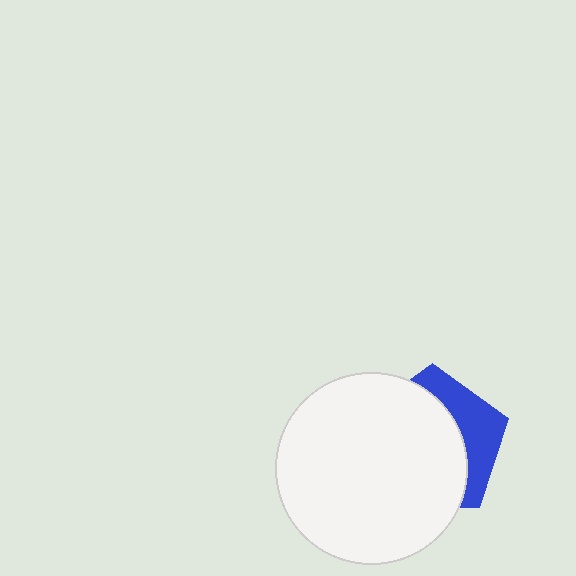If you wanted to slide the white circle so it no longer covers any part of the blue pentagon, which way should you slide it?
Slide it left — that is the most direct way to separate the two shapes.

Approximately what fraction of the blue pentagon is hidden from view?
Roughly 68% of the blue pentagon is hidden behind the white circle.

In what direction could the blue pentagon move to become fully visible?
The blue pentagon could move right. That would shift it out from behind the white circle entirely.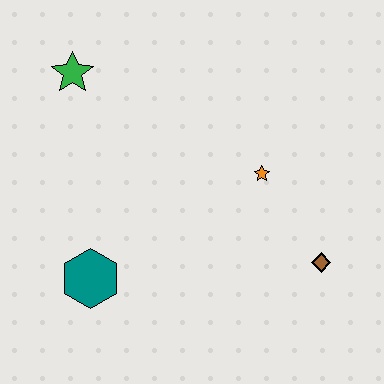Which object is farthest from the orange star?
The green star is farthest from the orange star.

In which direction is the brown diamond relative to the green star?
The brown diamond is to the right of the green star.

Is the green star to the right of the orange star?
No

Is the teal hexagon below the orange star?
Yes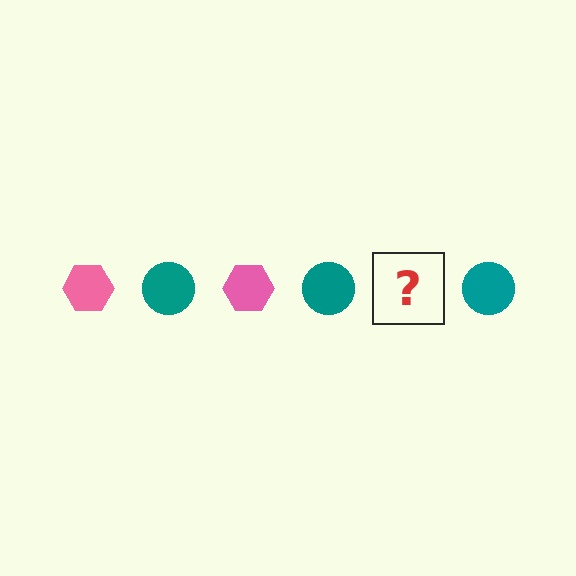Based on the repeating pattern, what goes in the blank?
The blank should be a pink hexagon.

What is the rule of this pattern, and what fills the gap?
The rule is that the pattern alternates between pink hexagon and teal circle. The gap should be filled with a pink hexagon.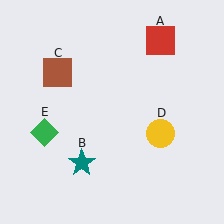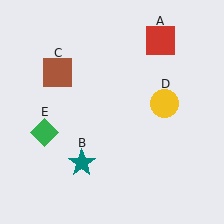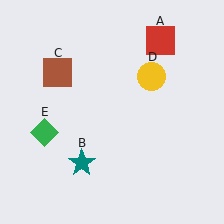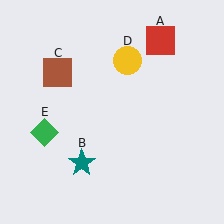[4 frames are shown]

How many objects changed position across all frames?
1 object changed position: yellow circle (object D).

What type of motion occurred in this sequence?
The yellow circle (object D) rotated counterclockwise around the center of the scene.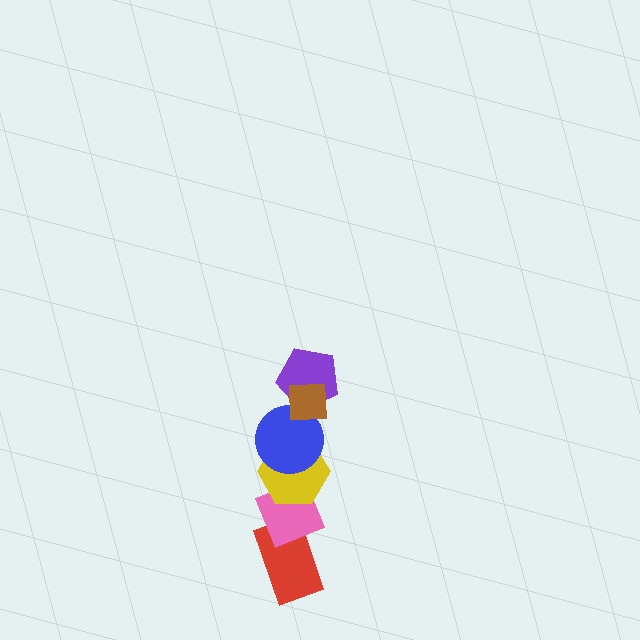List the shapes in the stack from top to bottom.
From top to bottom: the brown square, the purple pentagon, the blue circle, the yellow hexagon, the pink diamond, the red rectangle.